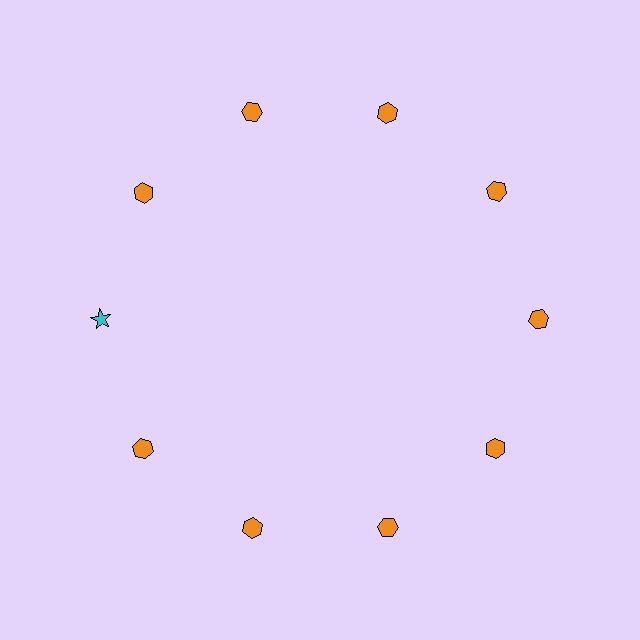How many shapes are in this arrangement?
There are 10 shapes arranged in a ring pattern.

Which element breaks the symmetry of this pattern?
The cyan star at roughly the 9 o'clock position breaks the symmetry. All other shapes are orange hexagons.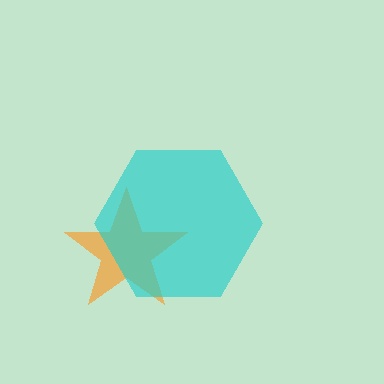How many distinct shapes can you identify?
There are 2 distinct shapes: an orange star, a cyan hexagon.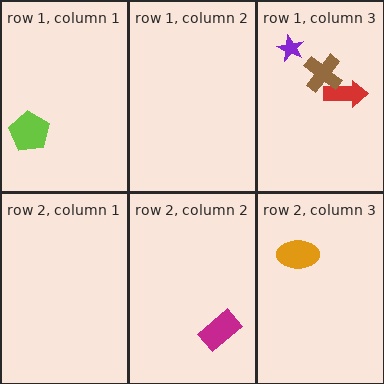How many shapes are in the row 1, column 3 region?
3.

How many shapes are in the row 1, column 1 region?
1.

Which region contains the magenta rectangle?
The row 2, column 2 region.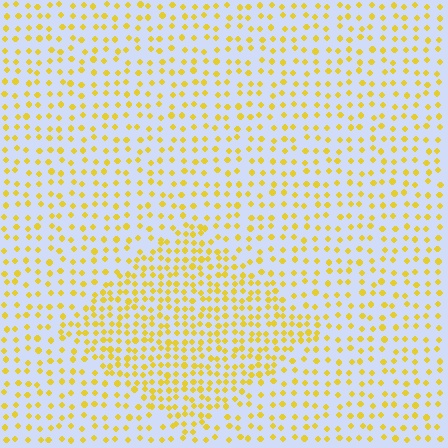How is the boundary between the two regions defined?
The boundary is defined by a change in element density (approximately 1.8x ratio). All elements are the same color, size, and shape.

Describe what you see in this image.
The image contains small yellow elements arranged at two different densities. A diamond-shaped region is visible where the elements are more densely packed than the surrounding area.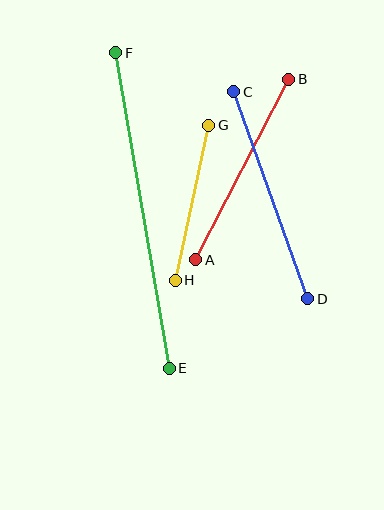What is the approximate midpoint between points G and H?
The midpoint is at approximately (192, 203) pixels.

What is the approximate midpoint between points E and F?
The midpoint is at approximately (142, 210) pixels.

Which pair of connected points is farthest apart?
Points E and F are farthest apart.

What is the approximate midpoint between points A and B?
The midpoint is at approximately (242, 169) pixels.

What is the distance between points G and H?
The distance is approximately 159 pixels.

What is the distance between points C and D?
The distance is approximately 219 pixels.